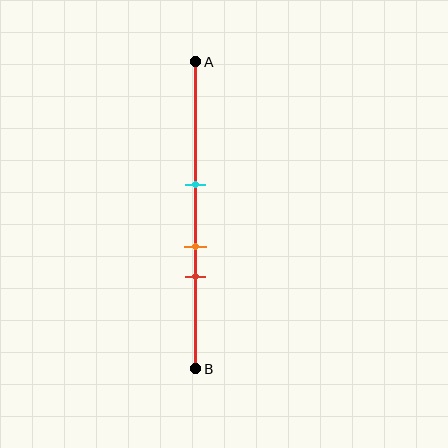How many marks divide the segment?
There are 3 marks dividing the segment.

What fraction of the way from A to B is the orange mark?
The orange mark is approximately 60% (0.6) of the way from A to B.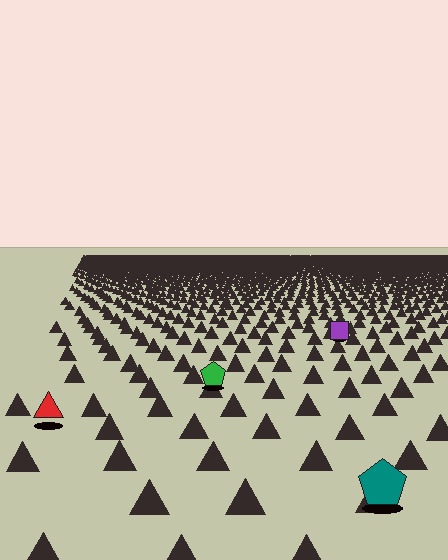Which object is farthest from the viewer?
The purple square is farthest from the viewer. It appears smaller and the ground texture around it is denser.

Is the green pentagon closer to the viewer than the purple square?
Yes. The green pentagon is closer — you can tell from the texture gradient: the ground texture is coarser near it.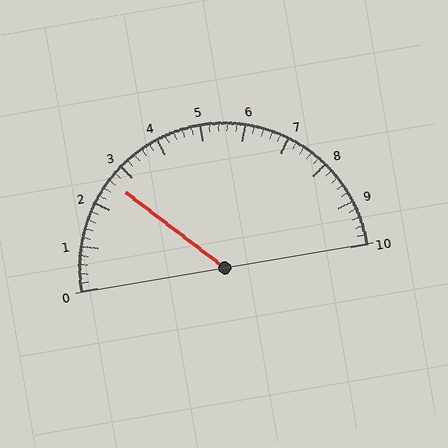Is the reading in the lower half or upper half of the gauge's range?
The reading is in the lower half of the range (0 to 10).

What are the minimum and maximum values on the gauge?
The gauge ranges from 0 to 10.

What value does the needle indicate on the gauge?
The needle indicates approximately 2.6.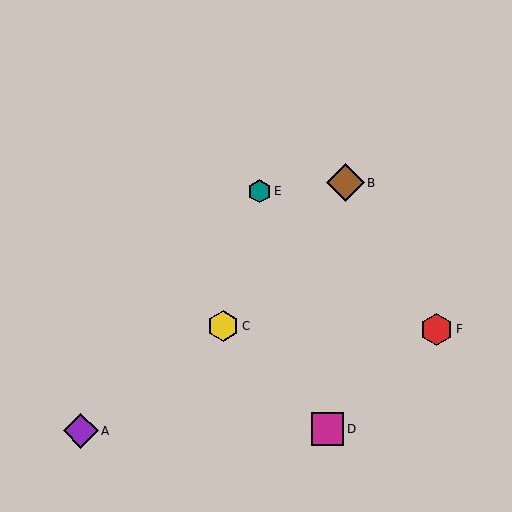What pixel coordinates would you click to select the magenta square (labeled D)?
Click at (327, 429) to select the magenta square D.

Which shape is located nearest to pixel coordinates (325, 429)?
The magenta square (labeled D) at (327, 429) is nearest to that location.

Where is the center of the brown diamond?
The center of the brown diamond is at (345, 183).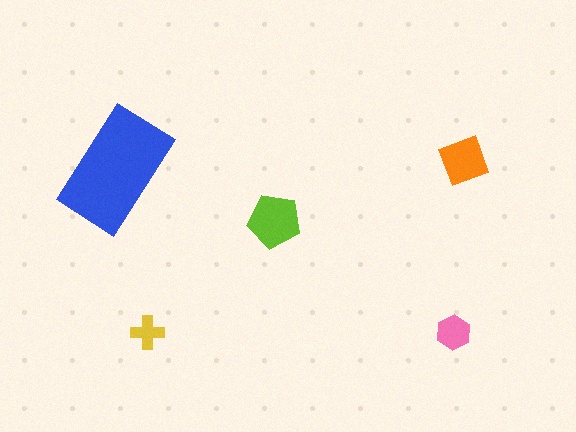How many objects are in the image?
There are 5 objects in the image.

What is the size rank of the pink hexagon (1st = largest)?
4th.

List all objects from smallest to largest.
The yellow cross, the pink hexagon, the orange diamond, the lime pentagon, the blue rectangle.